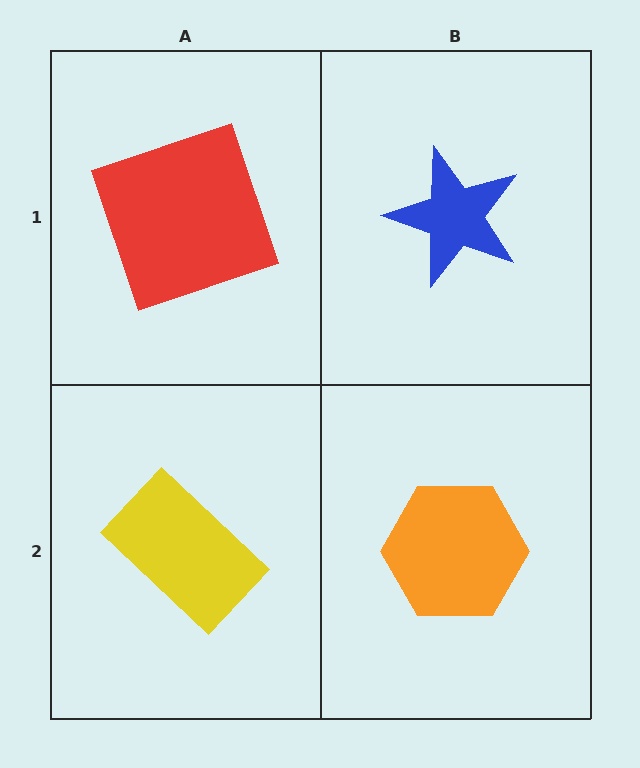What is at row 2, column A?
A yellow rectangle.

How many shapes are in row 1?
2 shapes.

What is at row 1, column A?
A red square.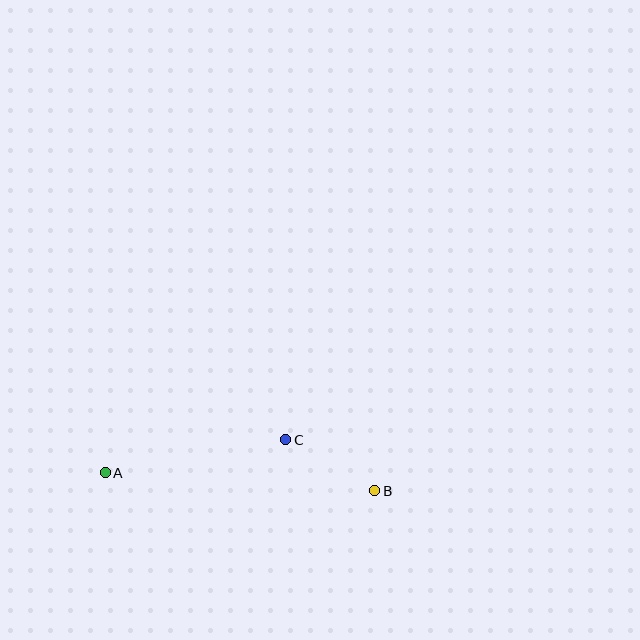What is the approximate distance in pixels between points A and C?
The distance between A and C is approximately 183 pixels.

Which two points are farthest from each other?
Points A and B are farthest from each other.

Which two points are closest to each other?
Points B and C are closest to each other.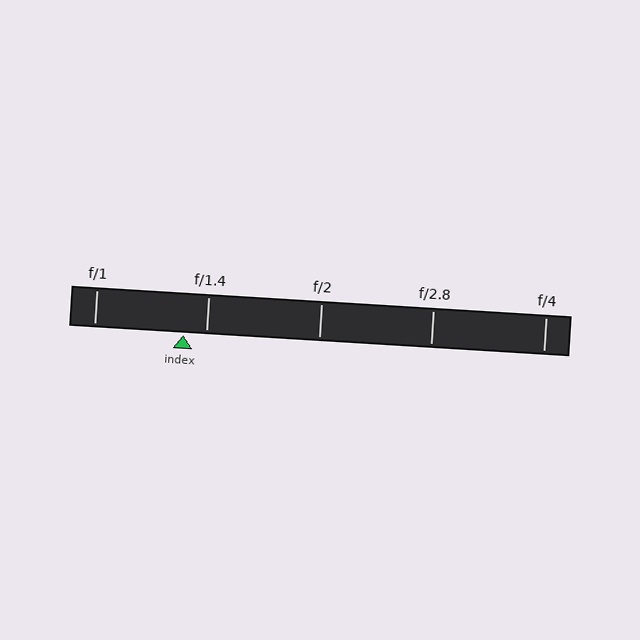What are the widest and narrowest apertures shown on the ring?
The widest aperture shown is f/1 and the narrowest is f/4.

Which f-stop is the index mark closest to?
The index mark is closest to f/1.4.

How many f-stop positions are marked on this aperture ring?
There are 5 f-stop positions marked.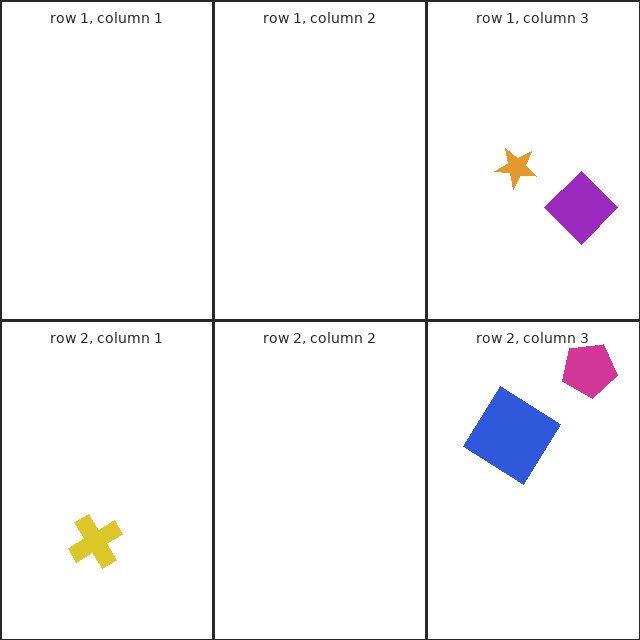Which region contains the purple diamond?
The row 1, column 3 region.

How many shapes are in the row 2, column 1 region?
1.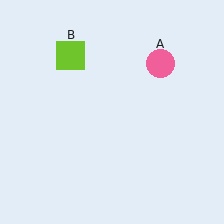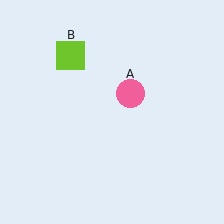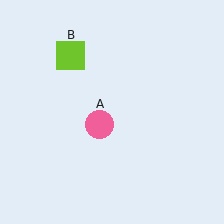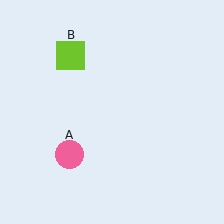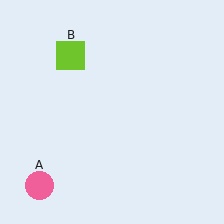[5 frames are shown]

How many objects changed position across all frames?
1 object changed position: pink circle (object A).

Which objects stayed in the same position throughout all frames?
Lime square (object B) remained stationary.